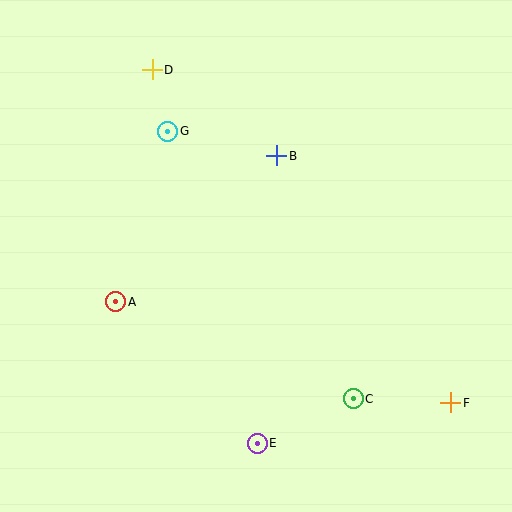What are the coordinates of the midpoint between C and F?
The midpoint between C and F is at (402, 401).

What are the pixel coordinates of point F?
Point F is at (451, 403).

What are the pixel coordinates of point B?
Point B is at (277, 156).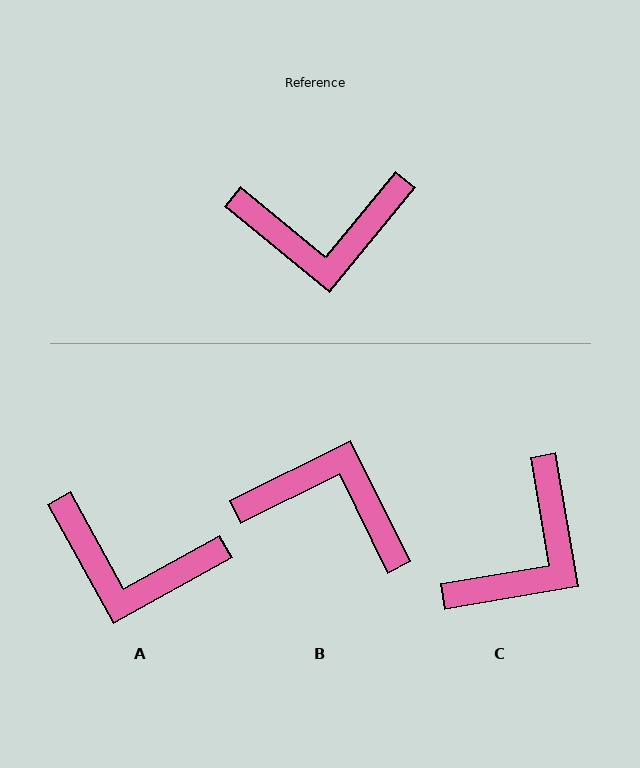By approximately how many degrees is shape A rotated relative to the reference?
Approximately 22 degrees clockwise.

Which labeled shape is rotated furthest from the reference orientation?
B, about 156 degrees away.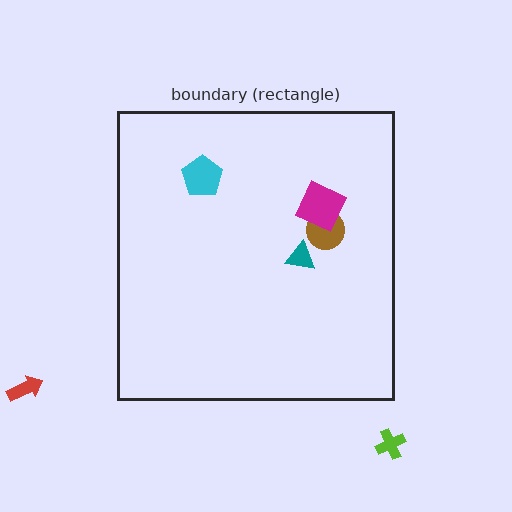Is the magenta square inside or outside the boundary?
Inside.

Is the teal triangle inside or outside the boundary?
Inside.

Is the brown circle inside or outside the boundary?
Inside.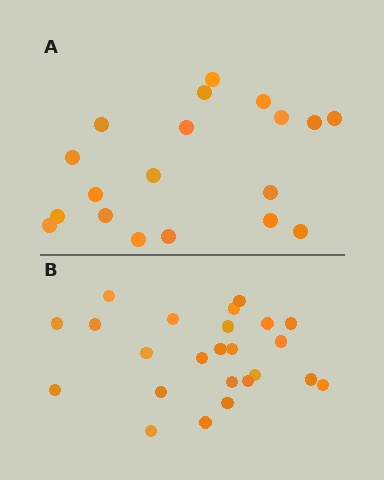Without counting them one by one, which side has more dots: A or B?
Region B (the bottom region) has more dots.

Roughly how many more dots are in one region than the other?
Region B has about 5 more dots than region A.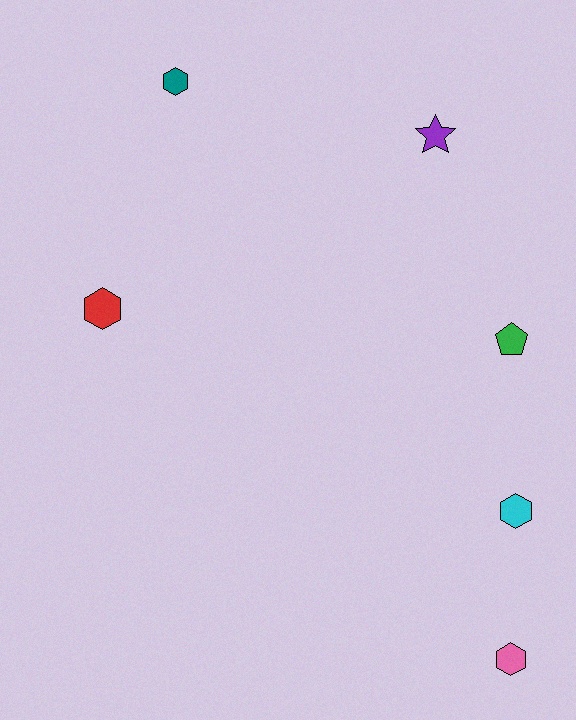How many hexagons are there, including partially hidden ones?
There are 4 hexagons.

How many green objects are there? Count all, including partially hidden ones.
There is 1 green object.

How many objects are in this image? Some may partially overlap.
There are 6 objects.